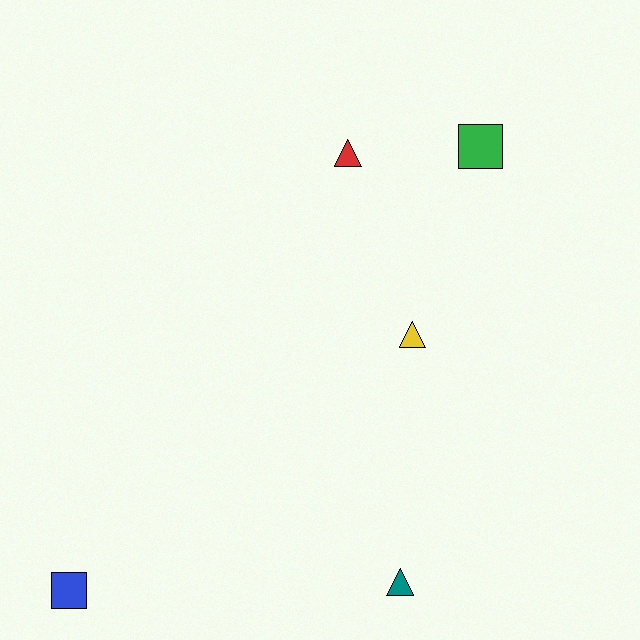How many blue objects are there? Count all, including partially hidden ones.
There is 1 blue object.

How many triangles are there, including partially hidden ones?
There are 3 triangles.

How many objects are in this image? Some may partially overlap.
There are 5 objects.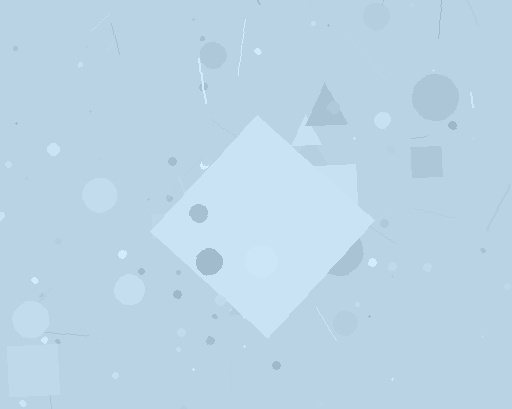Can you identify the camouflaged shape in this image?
The camouflaged shape is a diamond.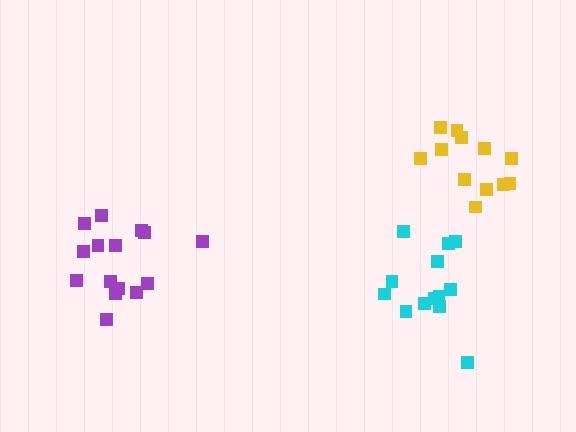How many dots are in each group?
Group 1: 15 dots, Group 2: 12 dots, Group 3: 13 dots (40 total).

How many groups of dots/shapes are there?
There are 3 groups.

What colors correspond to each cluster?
The clusters are colored: purple, yellow, cyan.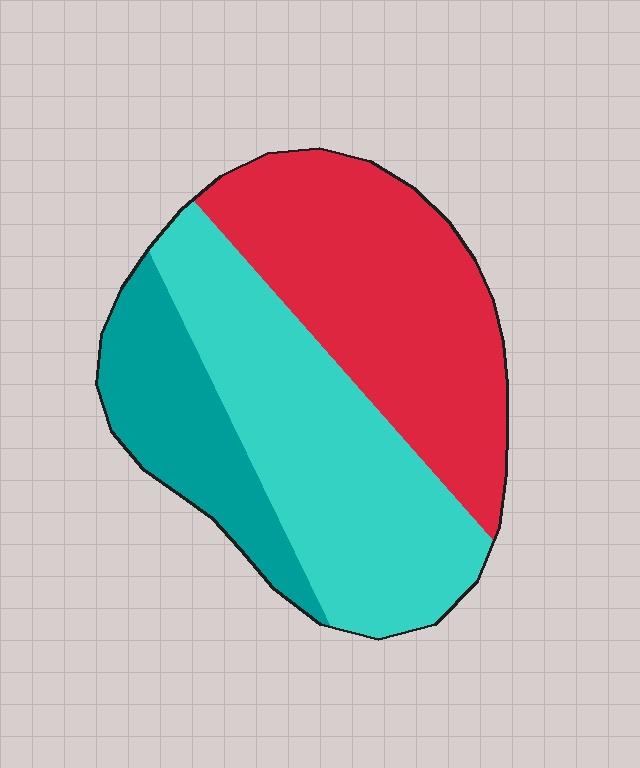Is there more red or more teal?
Red.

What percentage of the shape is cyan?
Cyan covers 40% of the shape.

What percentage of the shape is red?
Red takes up about two fifths (2/5) of the shape.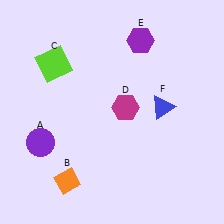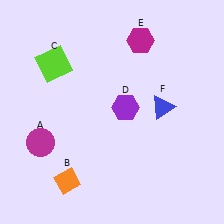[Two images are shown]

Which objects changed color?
A changed from purple to magenta. D changed from magenta to purple. E changed from purple to magenta.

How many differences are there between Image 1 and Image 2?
There are 3 differences between the two images.